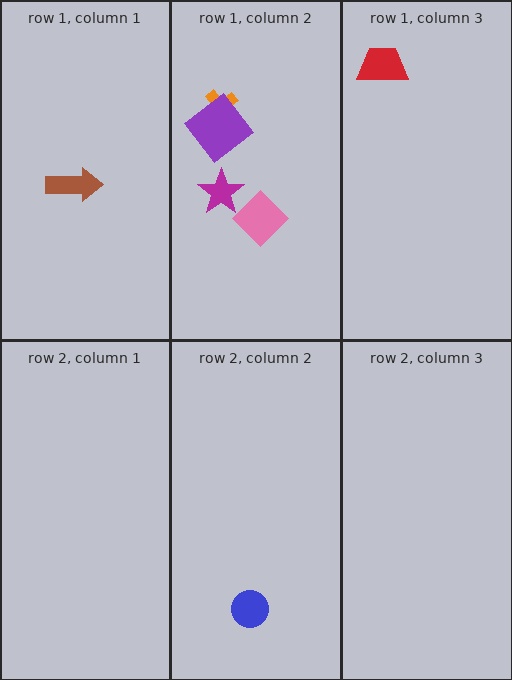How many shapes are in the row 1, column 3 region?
1.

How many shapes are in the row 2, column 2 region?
1.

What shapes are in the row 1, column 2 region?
The pink diamond, the magenta star, the orange cross, the purple diamond.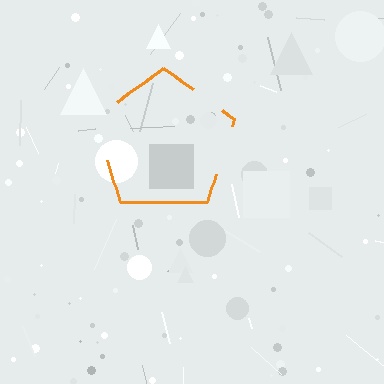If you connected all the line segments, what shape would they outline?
They would outline a pentagon.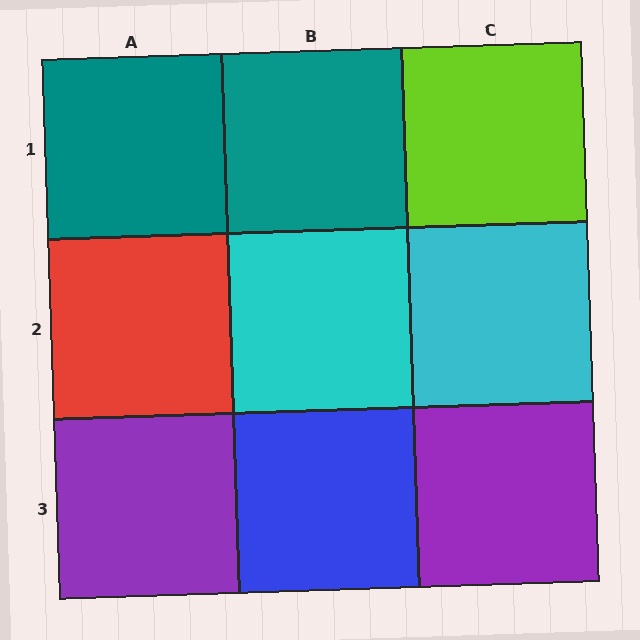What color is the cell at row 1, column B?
Teal.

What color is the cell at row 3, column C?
Purple.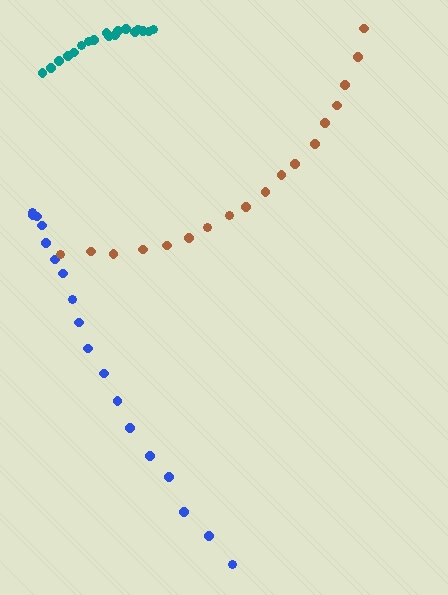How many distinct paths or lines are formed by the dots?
There are 3 distinct paths.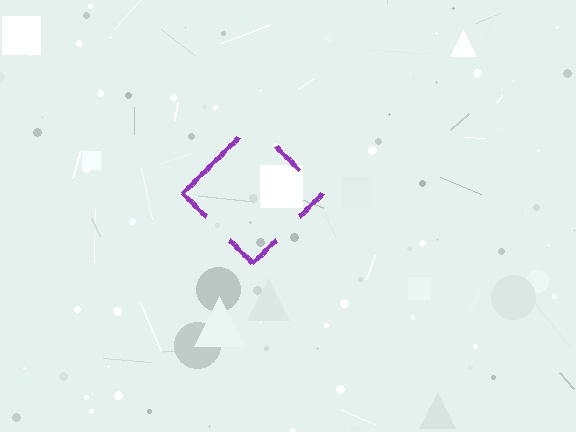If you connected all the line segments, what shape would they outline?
They would outline a diamond.